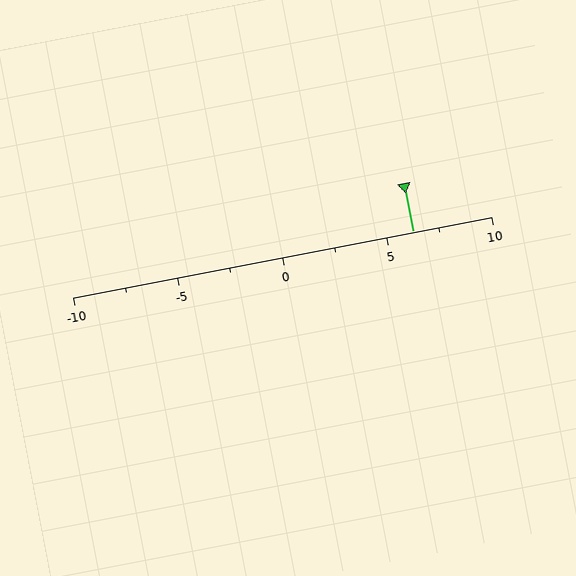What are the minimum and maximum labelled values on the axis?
The axis runs from -10 to 10.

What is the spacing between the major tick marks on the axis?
The major ticks are spaced 5 apart.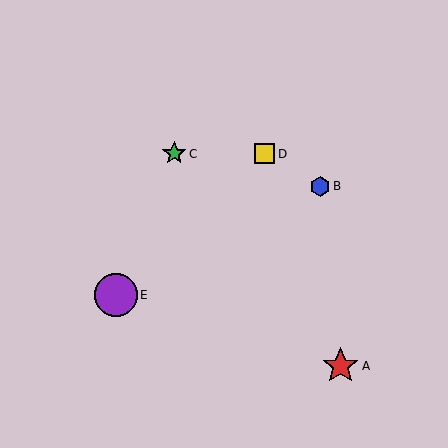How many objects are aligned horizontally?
2 objects (C, D) are aligned horizontally.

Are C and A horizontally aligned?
No, C is at y≈154 and A is at y≈366.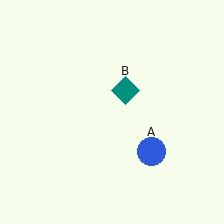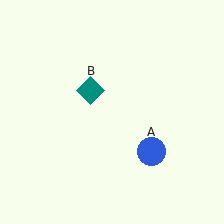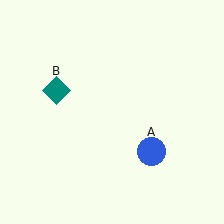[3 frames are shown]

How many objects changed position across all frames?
1 object changed position: teal diamond (object B).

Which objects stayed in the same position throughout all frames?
Blue circle (object A) remained stationary.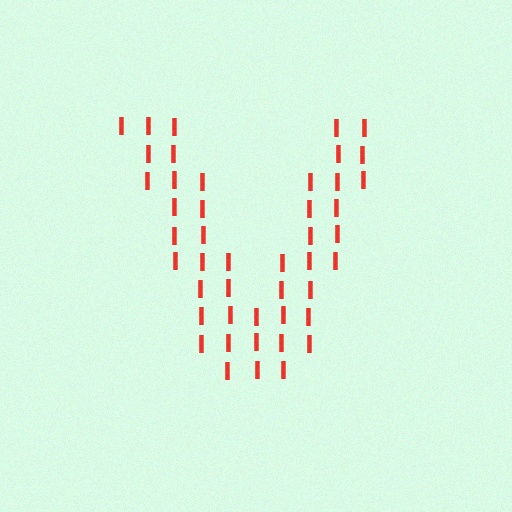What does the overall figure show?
The overall figure shows the letter V.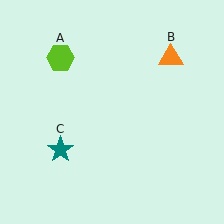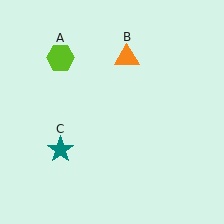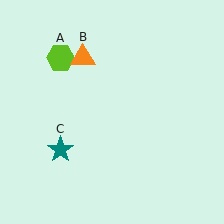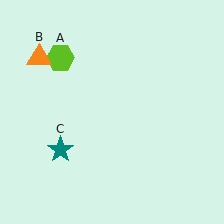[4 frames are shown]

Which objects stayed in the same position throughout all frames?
Lime hexagon (object A) and teal star (object C) remained stationary.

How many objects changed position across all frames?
1 object changed position: orange triangle (object B).